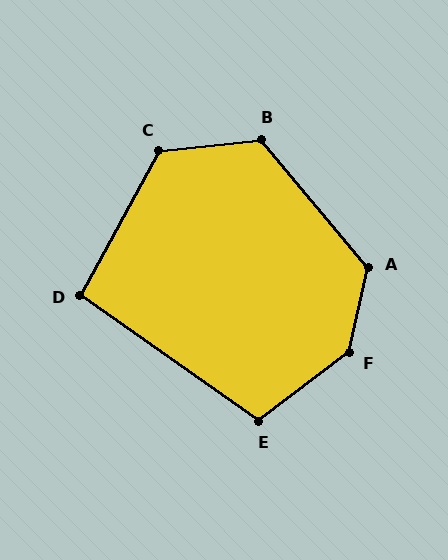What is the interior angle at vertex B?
Approximately 124 degrees (obtuse).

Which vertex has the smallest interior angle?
D, at approximately 97 degrees.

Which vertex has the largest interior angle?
F, at approximately 139 degrees.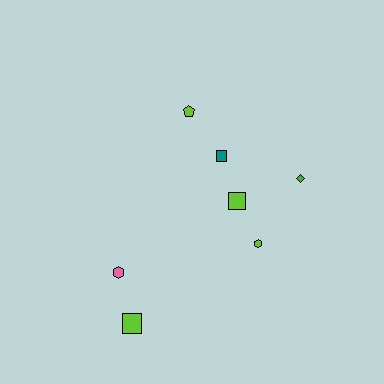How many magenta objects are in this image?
There are no magenta objects.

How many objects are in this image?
There are 7 objects.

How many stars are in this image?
There are no stars.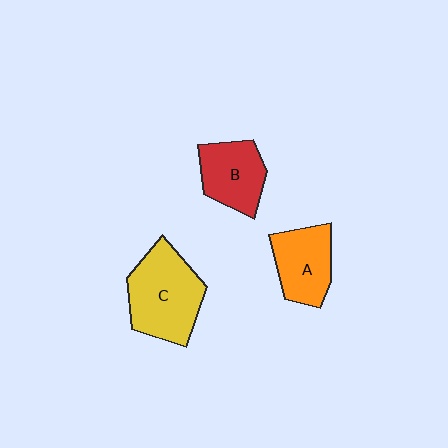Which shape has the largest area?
Shape C (yellow).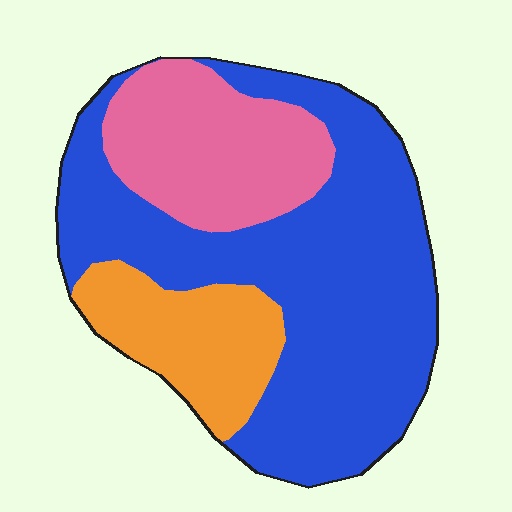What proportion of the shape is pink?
Pink covers about 25% of the shape.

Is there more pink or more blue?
Blue.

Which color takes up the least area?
Orange, at roughly 15%.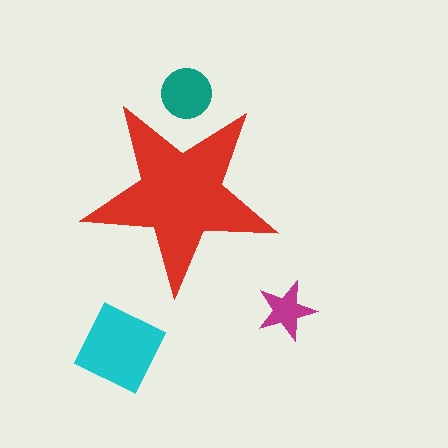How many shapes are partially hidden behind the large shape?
1 shape is partially hidden.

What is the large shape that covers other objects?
A red star.